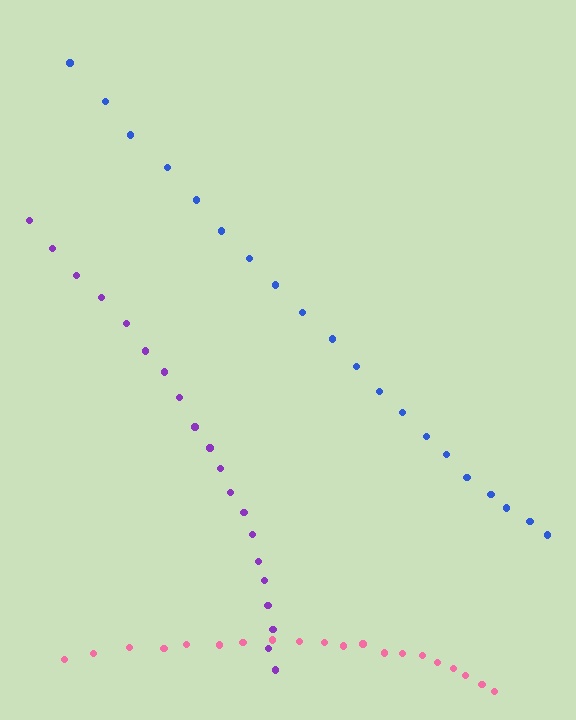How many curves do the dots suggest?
There are 3 distinct paths.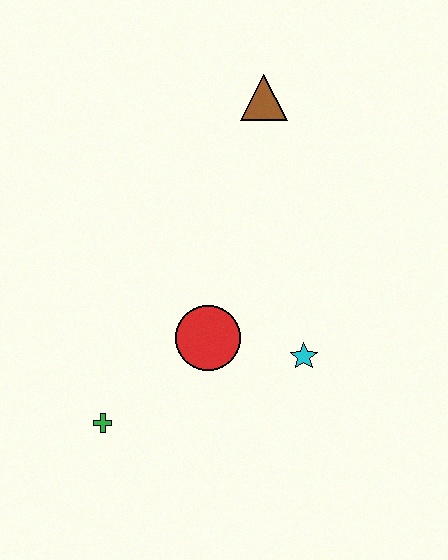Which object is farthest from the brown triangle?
The green cross is farthest from the brown triangle.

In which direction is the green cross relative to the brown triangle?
The green cross is below the brown triangle.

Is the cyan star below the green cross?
No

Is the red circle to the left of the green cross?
No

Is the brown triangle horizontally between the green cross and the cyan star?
Yes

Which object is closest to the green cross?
The red circle is closest to the green cross.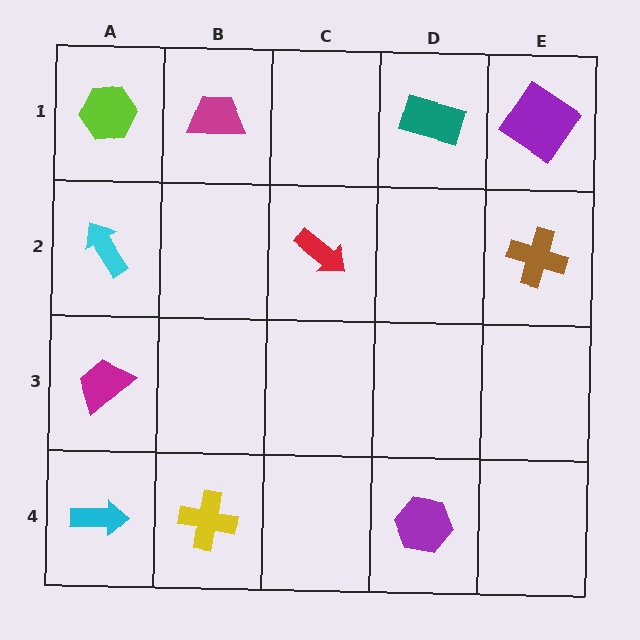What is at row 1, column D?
A teal rectangle.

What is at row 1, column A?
A lime hexagon.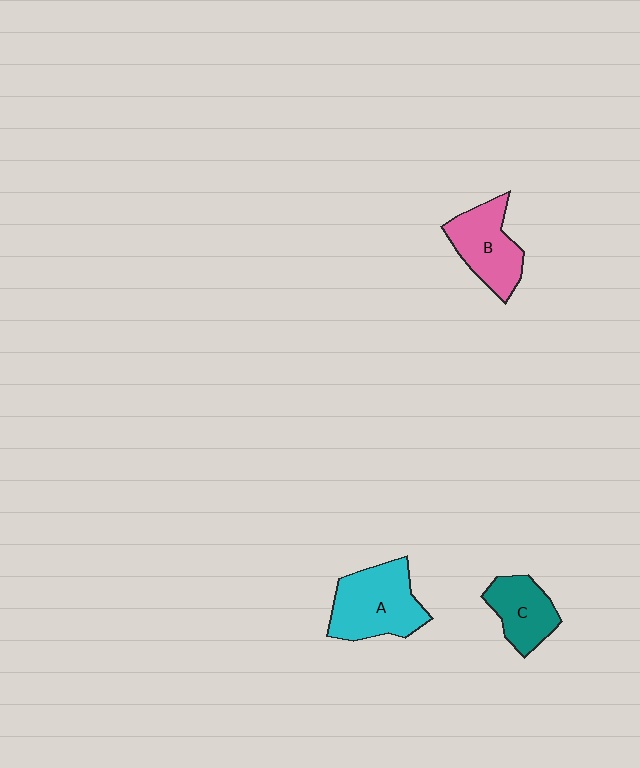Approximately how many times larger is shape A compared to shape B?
Approximately 1.2 times.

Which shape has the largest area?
Shape A (cyan).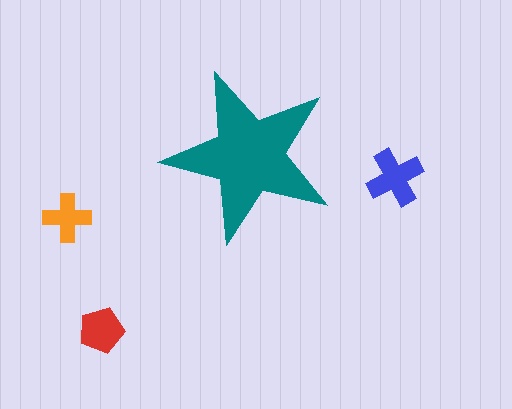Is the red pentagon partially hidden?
No, the red pentagon is fully visible.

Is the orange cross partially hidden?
No, the orange cross is fully visible.